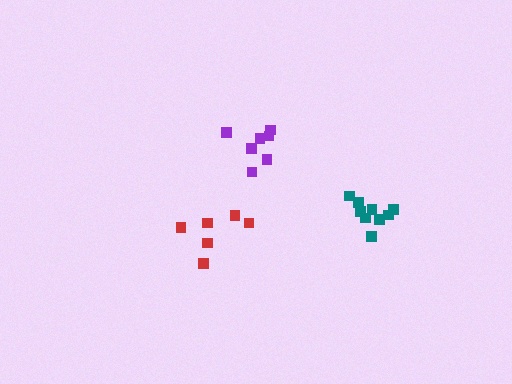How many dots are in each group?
Group 1: 9 dots, Group 2: 6 dots, Group 3: 7 dots (22 total).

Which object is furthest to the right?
The teal cluster is rightmost.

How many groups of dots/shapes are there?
There are 3 groups.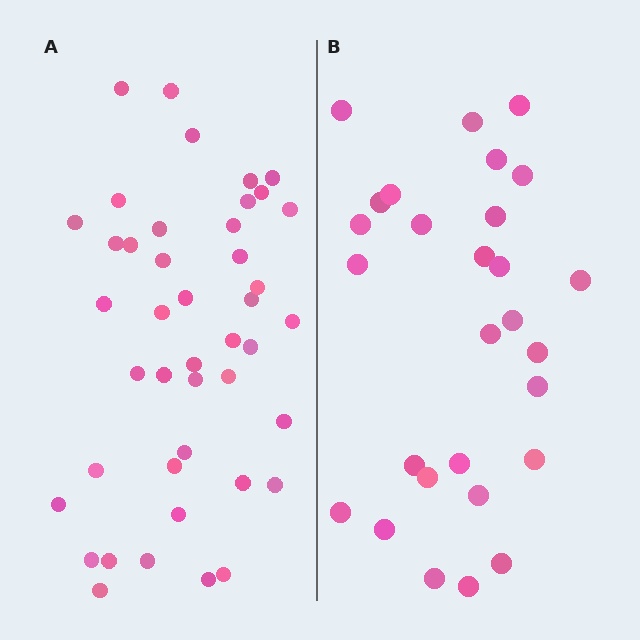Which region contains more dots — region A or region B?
Region A (the left region) has more dots.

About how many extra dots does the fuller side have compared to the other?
Region A has approximately 15 more dots than region B.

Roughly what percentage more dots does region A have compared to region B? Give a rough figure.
About 55% more.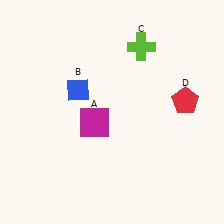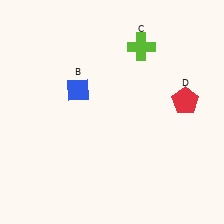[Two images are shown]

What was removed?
The magenta square (A) was removed in Image 2.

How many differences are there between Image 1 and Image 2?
There is 1 difference between the two images.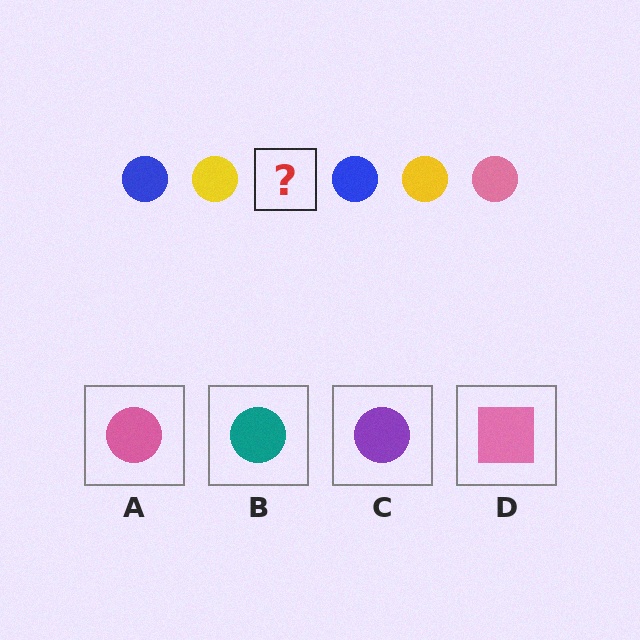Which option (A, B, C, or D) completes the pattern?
A.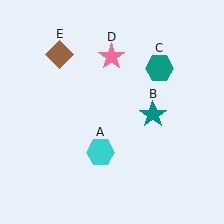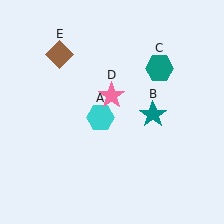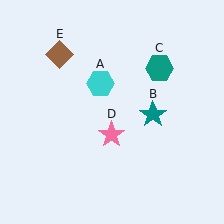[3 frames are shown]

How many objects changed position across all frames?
2 objects changed position: cyan hexagon (object A), pink star (object D).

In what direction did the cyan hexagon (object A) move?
The cyan hexagon (object A) moved up.